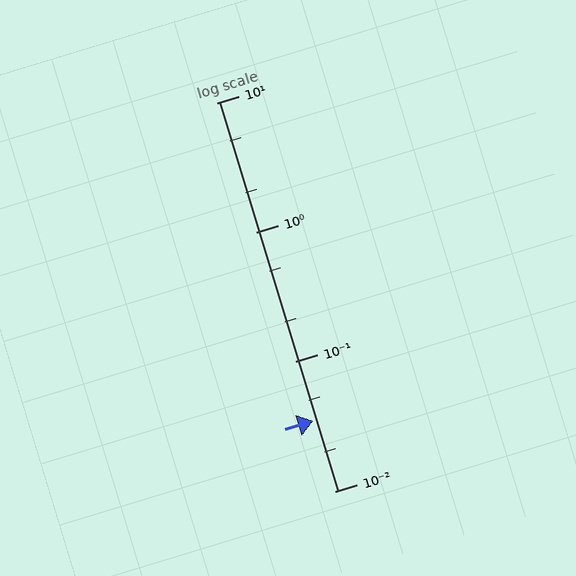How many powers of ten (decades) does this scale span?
The scale spans 3 decades, from 0.01 to 10.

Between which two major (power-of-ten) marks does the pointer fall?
The pointer is between 0.01 and 0.1.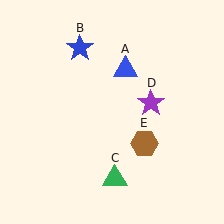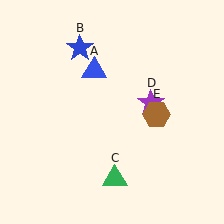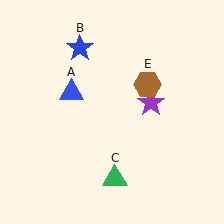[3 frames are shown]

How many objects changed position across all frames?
2 objects changed position: blue triangle (object A), brown hexagon (object E).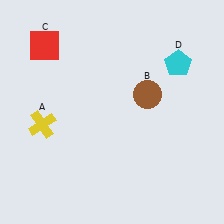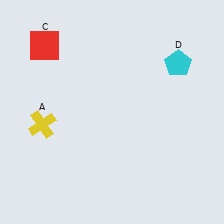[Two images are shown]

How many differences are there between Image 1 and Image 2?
There is 1 difference between the two images.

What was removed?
The brown circle (B) was removed in Image 2.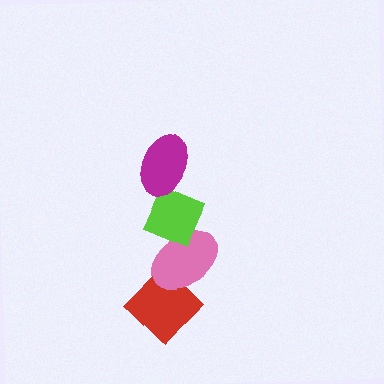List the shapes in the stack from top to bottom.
From top to bottom: the magenta ellipse, the lime diamond, the pink ellipse, the red diamond.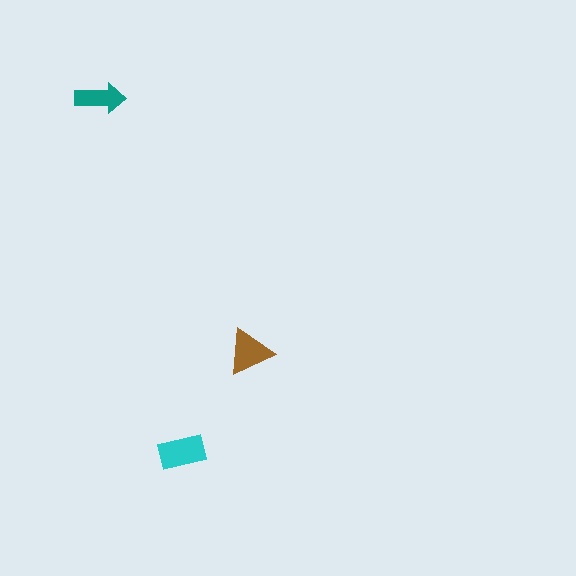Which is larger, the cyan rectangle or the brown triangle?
The cyan rectangle.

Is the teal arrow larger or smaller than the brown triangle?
Smaller.